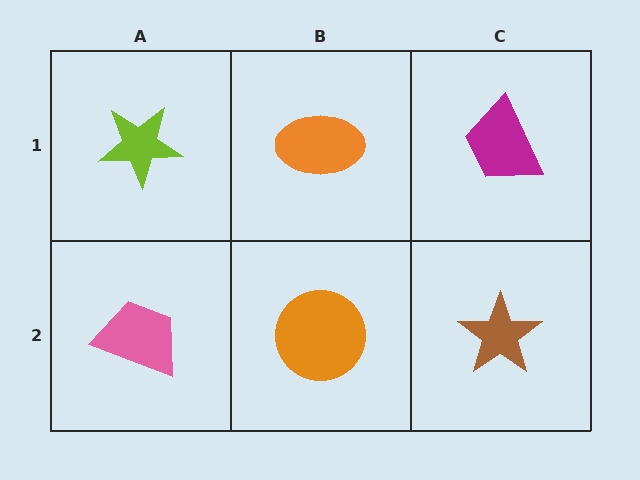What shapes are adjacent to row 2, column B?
An orange ellipse (row 1, column B), a pink trapezoid (row 2, column A), a brown star (row 2, column C).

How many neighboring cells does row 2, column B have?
3.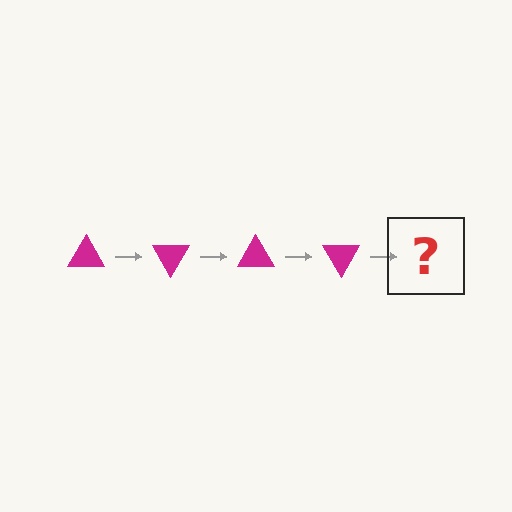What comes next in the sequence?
The next element should be a magenta triangle rotated 240 degrees.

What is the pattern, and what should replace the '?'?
The pattern is that the triangle rotates 60 degrees each step. The '?' should be a magenta triangle rotated 240 degrees.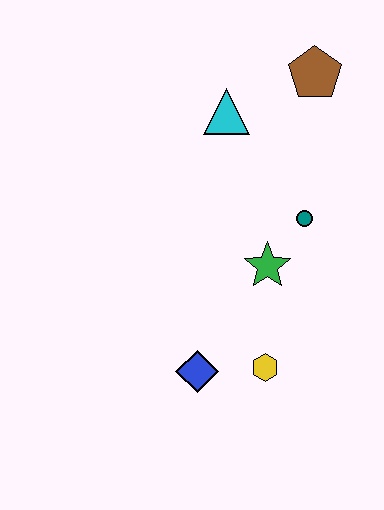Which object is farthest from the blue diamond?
The brown pentagon is farthest from the blue diamond.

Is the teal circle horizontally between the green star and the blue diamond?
No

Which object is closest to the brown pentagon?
The cyan triangle is closest to the brown pentagon.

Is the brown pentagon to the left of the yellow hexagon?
No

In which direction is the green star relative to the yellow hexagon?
The green star is above the yellow hexagon.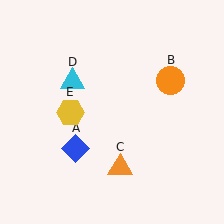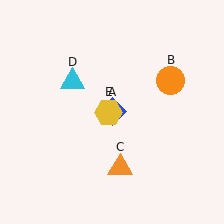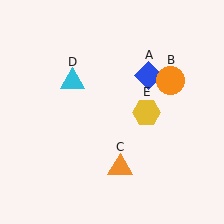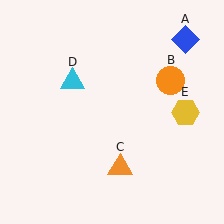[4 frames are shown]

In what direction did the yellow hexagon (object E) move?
The yellow hexagon (object E) moved right.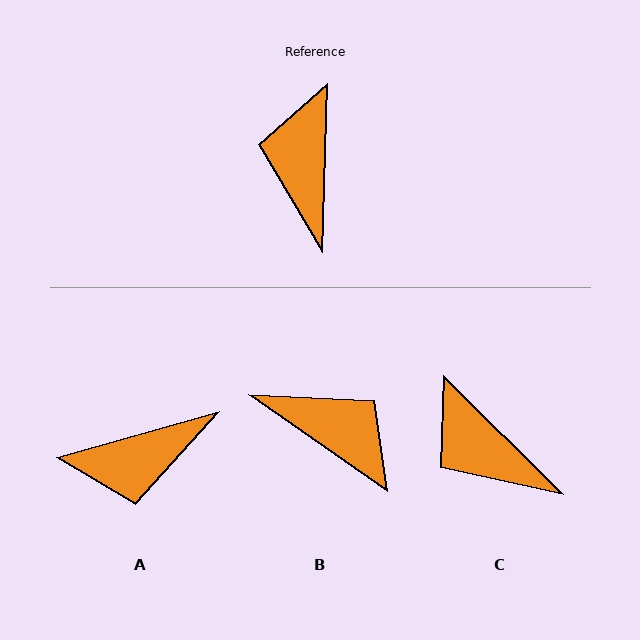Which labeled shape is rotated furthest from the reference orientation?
B, about 123 degrees away.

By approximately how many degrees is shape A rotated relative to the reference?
Approximately 107 degrees counter-clockwise.